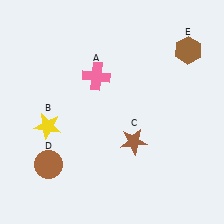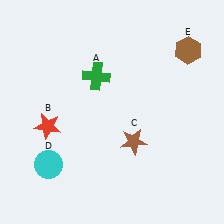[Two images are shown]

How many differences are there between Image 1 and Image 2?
There are 3 differences between the two images.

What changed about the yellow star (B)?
In Image 1, B is yellow. In Image 2, it changed to red.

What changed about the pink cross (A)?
In Image 1, A is pink. In Image 2, it changed to green.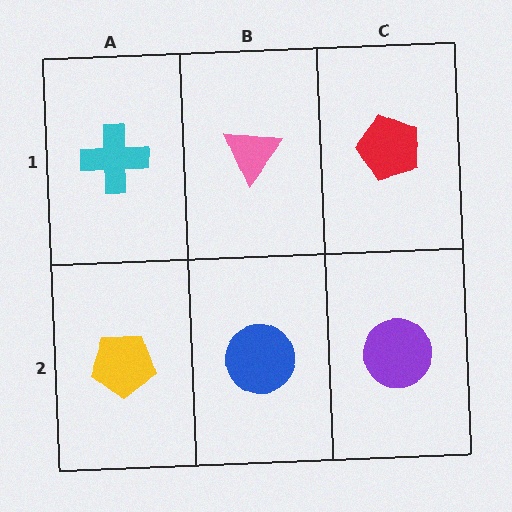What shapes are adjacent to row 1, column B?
A blue circle (row 2, column B), a cyan cross (row 1, column A), a red pentagon (row 1, column C).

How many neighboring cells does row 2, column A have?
2.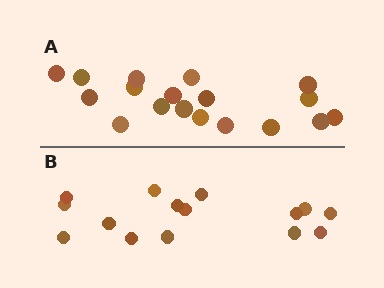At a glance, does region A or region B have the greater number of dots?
Region A (the top region) has more dots.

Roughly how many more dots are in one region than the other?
Region A has just a few more — roughly 2 or 3 more dots than region B.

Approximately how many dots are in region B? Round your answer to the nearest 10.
About 20 dots. (The exact count is 15, which rounds to 20.)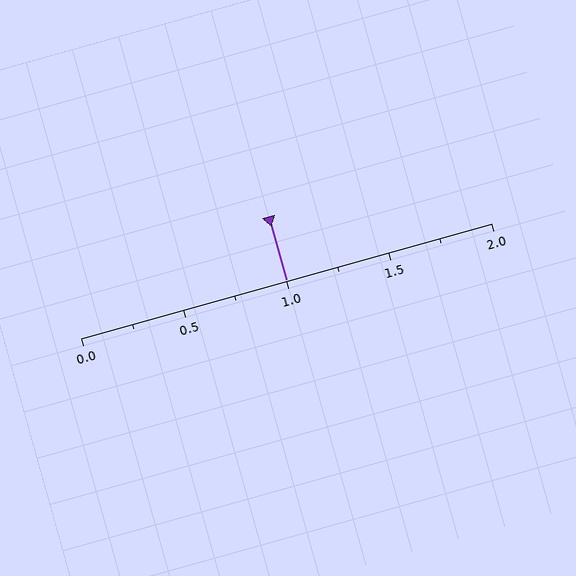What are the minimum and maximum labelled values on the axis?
The axis runs from 0.0 to 2.0.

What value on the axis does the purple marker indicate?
The marker indicates approximately 1.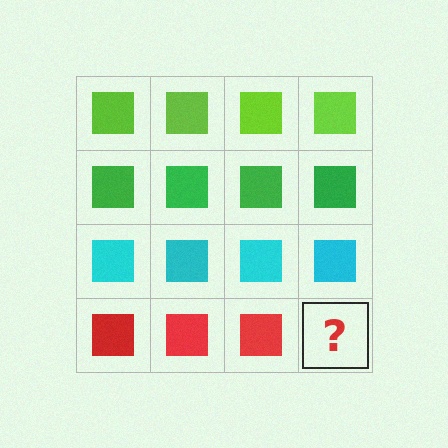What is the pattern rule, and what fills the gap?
The rule is that each row has a consistent color. The gap should be filled with a red square.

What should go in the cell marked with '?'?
The missing cell should contain a red square.